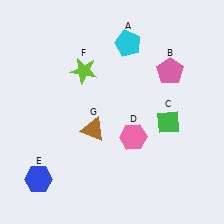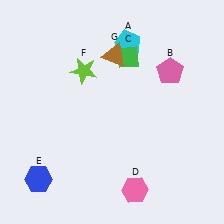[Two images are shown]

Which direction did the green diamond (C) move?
The green diamond (C) moved up.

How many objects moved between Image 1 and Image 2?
3 objects moved between the two images.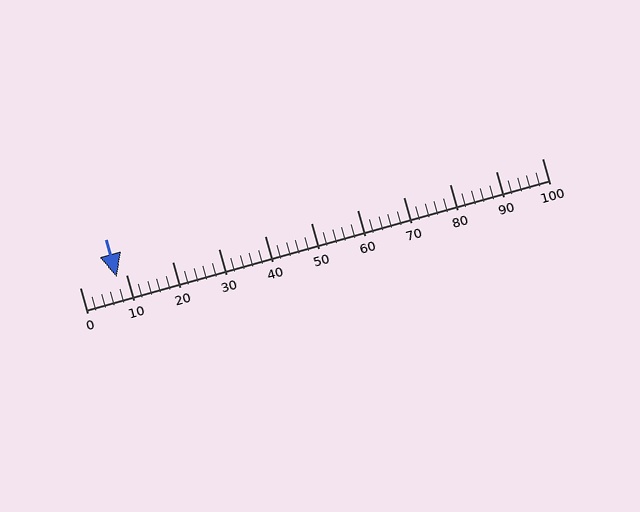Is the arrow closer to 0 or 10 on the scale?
The arrow is closer to 10.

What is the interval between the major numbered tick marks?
The major tick marks are spaced 10 units apart.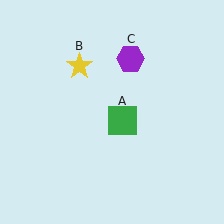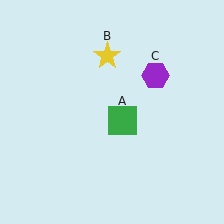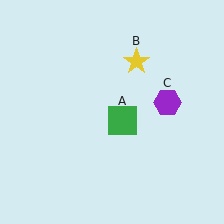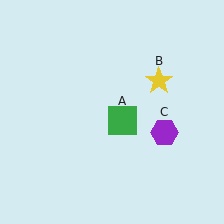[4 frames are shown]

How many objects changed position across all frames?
2 objects changed position: yellow star (object B), purple hexagon (object C).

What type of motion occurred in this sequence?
The yellow star (object B), purple hexagon (object C) rotated clockwise around the center of the scene.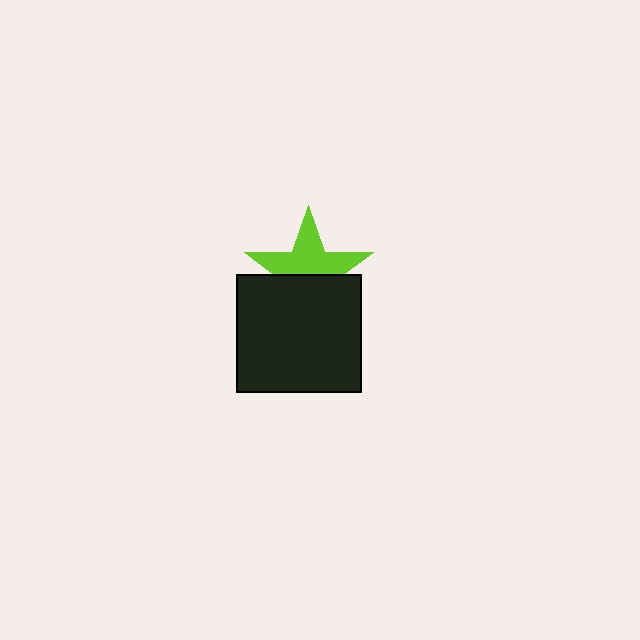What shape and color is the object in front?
The object in front is a black rectangle.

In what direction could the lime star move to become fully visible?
The lime star could move up. That would shift it out from behind the black rectangle entirely.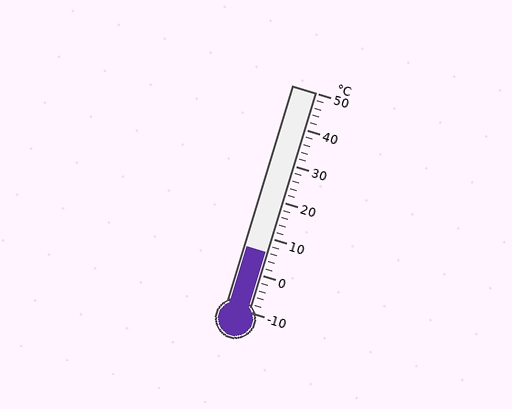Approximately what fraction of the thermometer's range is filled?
The thermometer is filled to approximately 25% of its range.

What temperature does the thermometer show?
The thermometer shows approximately 6°C.